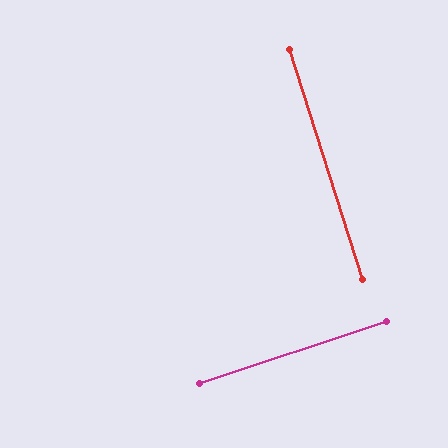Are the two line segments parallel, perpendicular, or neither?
Perpendicular — they meet at approximately 90°.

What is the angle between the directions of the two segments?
Approximately 90 degrees.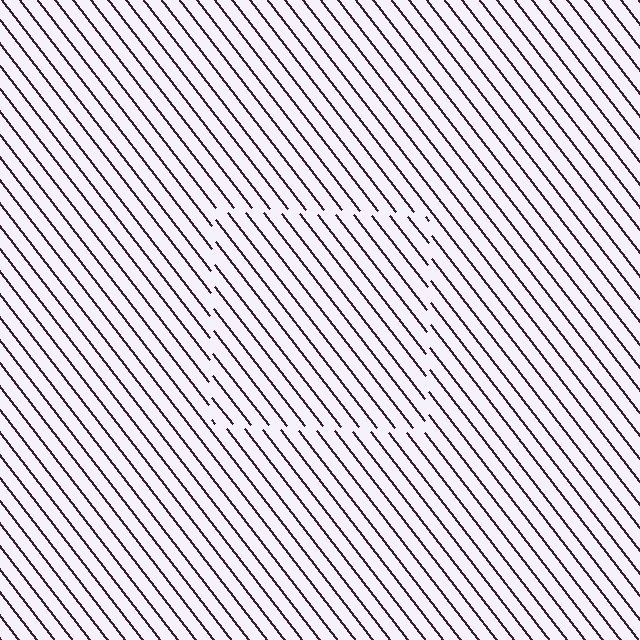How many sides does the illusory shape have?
4 sides — the line-ends trace a square.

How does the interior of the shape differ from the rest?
The interior of the shape contains the same grating, shifted by half a period — the contour is defined by the phase discontinuity where line-ends from the inner and outer gratings abut.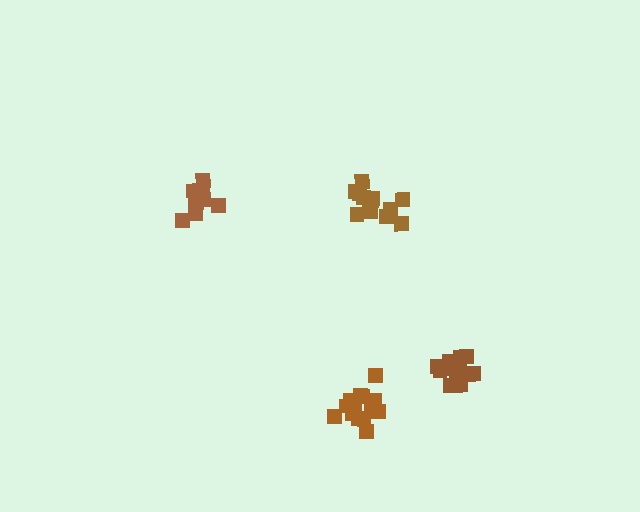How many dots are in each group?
Group 1: 13 dots, Group 2: 15 dots, Group 3: 13 dots, Group 4: 15 dots (56 total).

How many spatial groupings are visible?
There are 4 spatial groupings.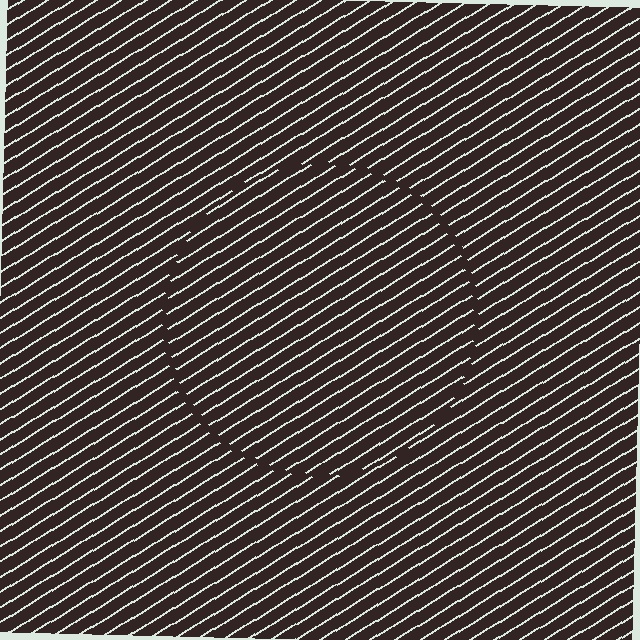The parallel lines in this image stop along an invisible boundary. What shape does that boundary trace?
An illusory circle. The interior of the shape contains the same grating, shifted by half a period — the contour is defined by the phase discontinuity where line-ends from the inner and outer gratings abut.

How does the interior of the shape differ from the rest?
The interior of the shape contains the same grating, shifted by half a period — the contour is defined by the phase discontinuity where line-ends from the inner and outer gratings abut.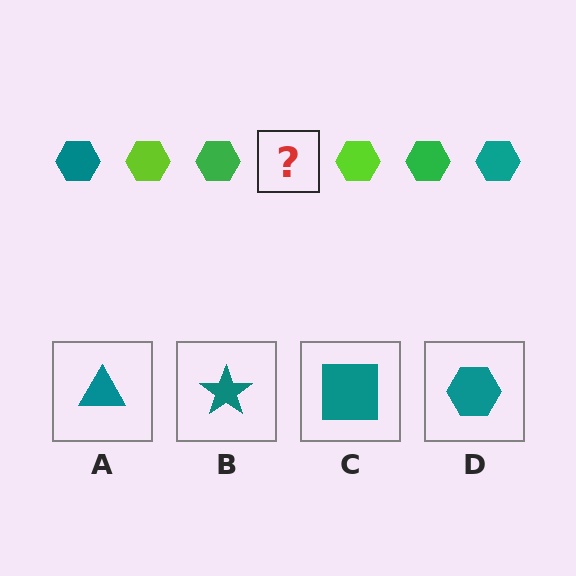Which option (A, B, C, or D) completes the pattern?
D.